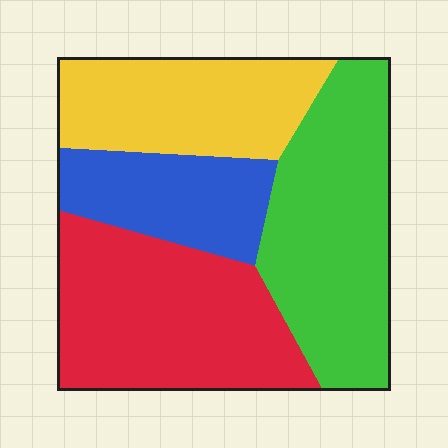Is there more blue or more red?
Red.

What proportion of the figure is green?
Green takes up about one third (1/3) of the figure.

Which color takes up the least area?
Blue, at roughly 15%.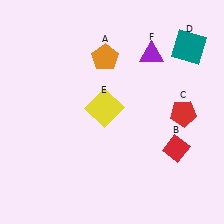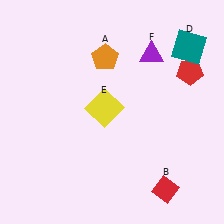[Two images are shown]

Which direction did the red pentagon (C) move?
The red pentagon (C) moved up.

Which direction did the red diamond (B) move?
The red diamond (B) moved down.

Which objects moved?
The objects that moved are: the red diamond (B), the red pentagon (C).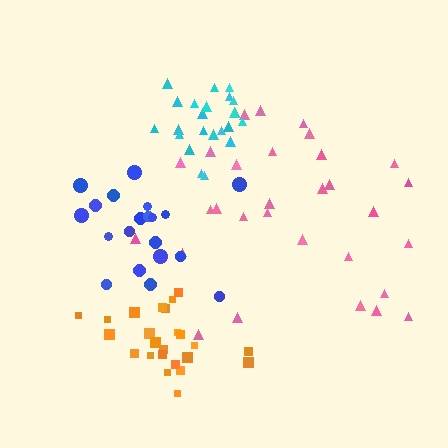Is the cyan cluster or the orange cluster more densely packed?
Cyan.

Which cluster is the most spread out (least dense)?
Pink.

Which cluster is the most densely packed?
Cyan.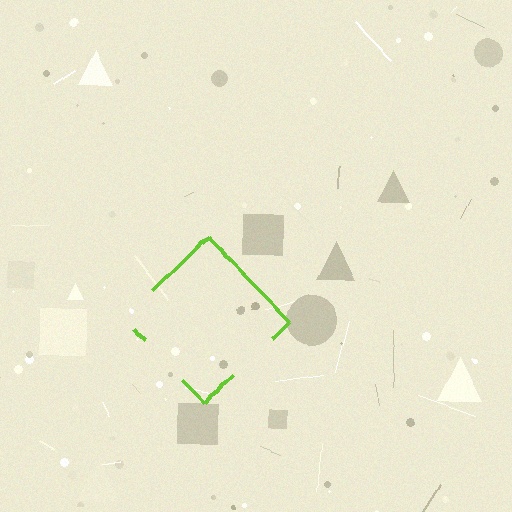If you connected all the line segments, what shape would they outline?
They would outline a diamond.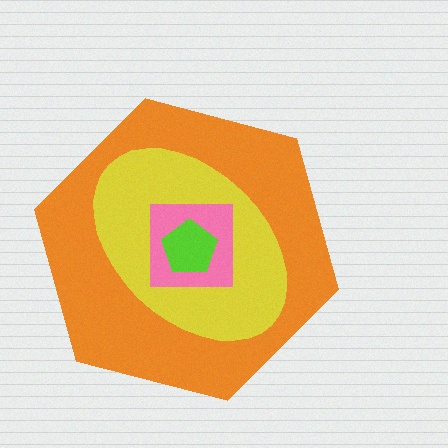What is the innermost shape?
The lime pentagon.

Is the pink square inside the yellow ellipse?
Yes.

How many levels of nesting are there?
4.